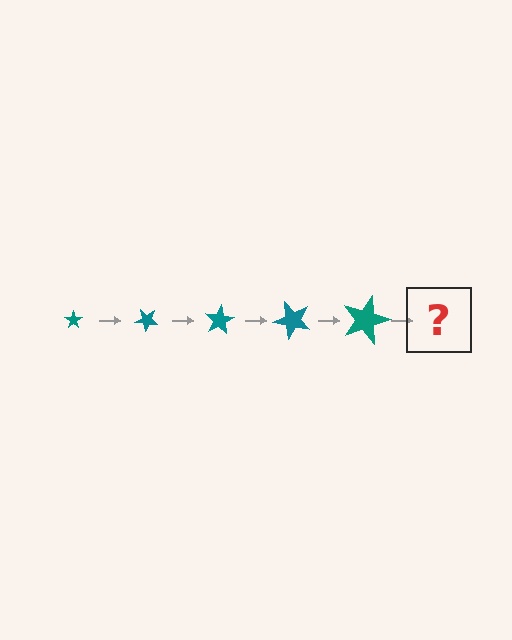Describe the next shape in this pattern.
It should be a star, larger than the previous one and rotated 200 degrees from the start.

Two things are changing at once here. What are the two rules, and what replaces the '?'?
The two rules are that the star grows larger each step and it rotates 40 degrees each step. The '?' should be a star, larger than the previous one and rotated 200 degrees from the start.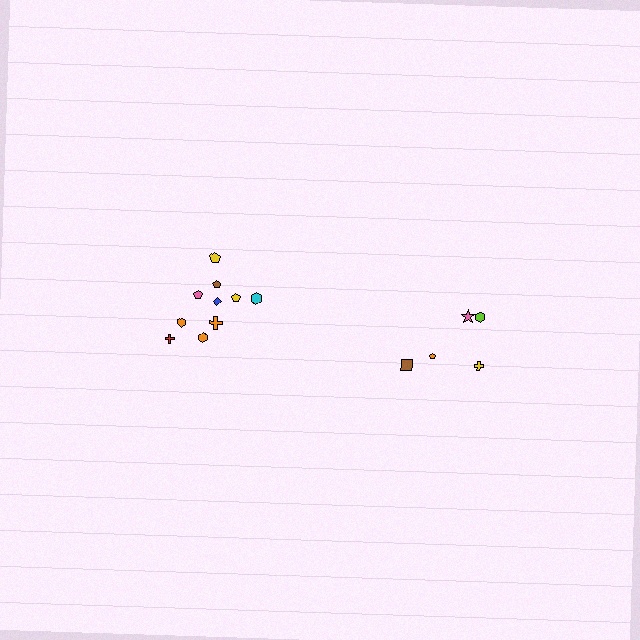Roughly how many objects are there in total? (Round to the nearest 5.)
Roughly 15 objects in total.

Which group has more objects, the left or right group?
The left group.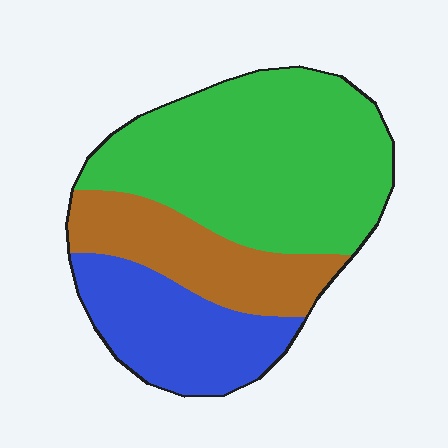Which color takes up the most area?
Green, at roughly 55%.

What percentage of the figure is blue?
Blue takes up about one quarter (1/4) of the figure.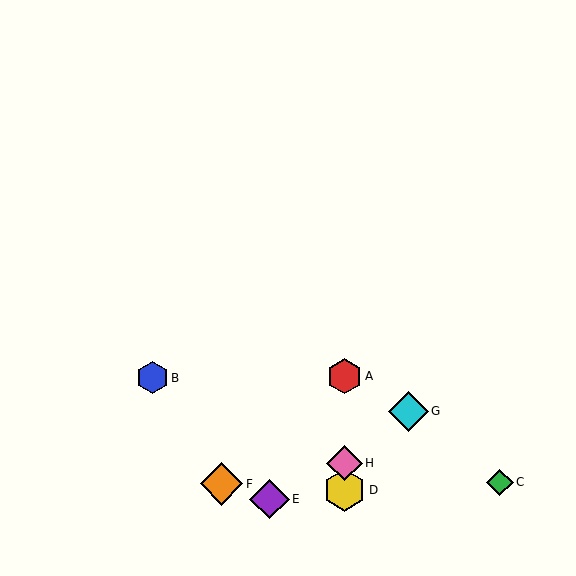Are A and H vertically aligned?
Yes, both are at x≈345.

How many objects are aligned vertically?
3 objects (A, D, H) are aligned vertically.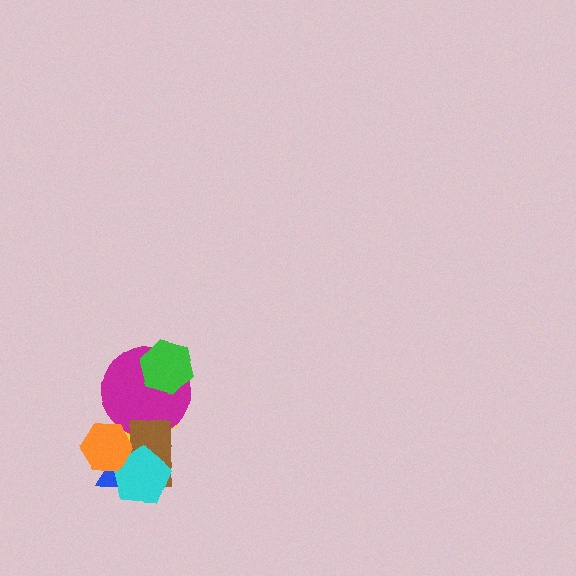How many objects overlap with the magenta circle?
3 objects overlap with the magenta circle.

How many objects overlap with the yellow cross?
5 objects overlap with the yellow cross.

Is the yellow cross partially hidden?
Yes, it is partially covered by another shape.